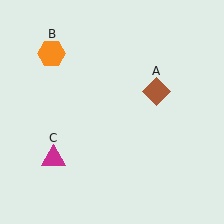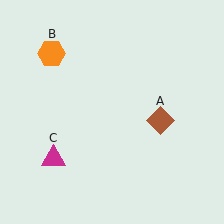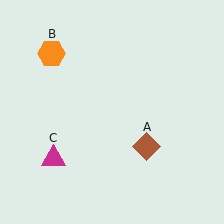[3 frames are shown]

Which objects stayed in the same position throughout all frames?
Orange hexagon (object B) and magenta triangle (object C) remained stationary.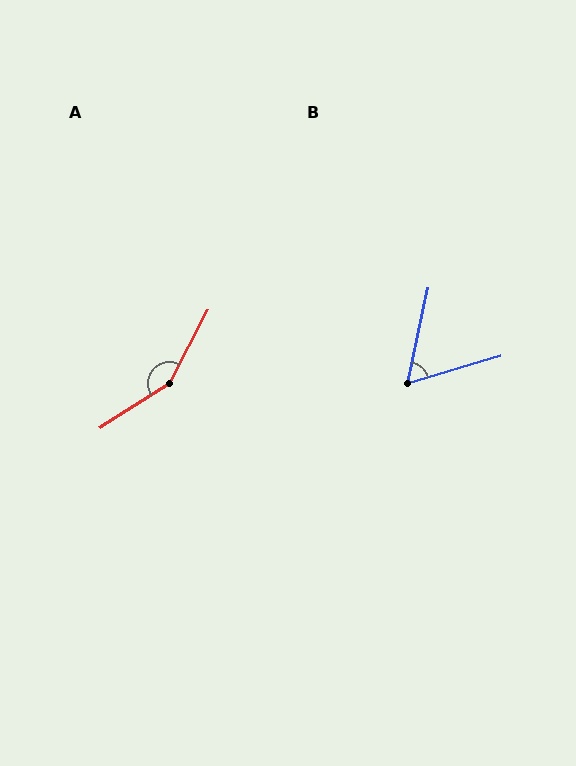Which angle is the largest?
A, at approximately 150 degrees.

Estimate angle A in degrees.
Approximately 150 degrees.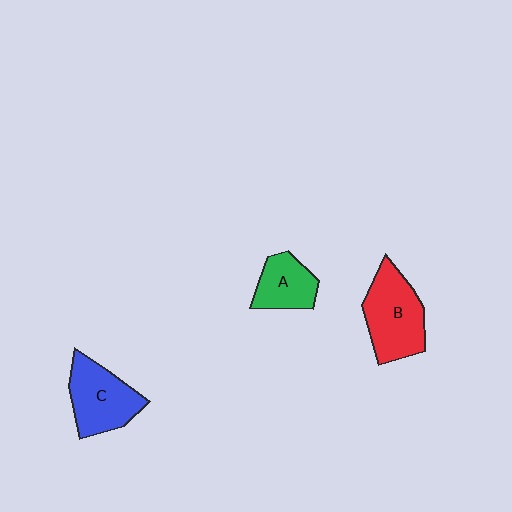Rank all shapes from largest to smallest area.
From largest to smallest: B (red), C (blue), A (green).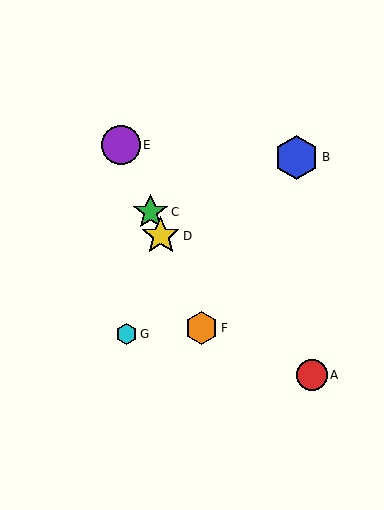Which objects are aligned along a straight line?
Objects C, D, E, F are aligned along a straight line.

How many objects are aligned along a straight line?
4 objects (C, D, E, F) are aligned along a straight line.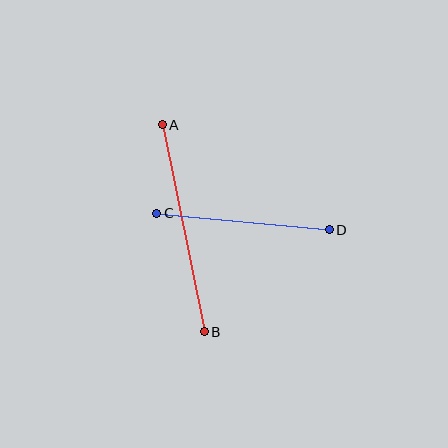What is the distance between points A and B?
The distance is approximately 211 pixels.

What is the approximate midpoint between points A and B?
The midpoint is at approximately (183, 228) pixels.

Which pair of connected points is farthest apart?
Points A and B are farthest apart.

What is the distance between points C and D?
The distance is approximately 173 pixels.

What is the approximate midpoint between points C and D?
The midpoint is at approximately (243, 221) pixels.